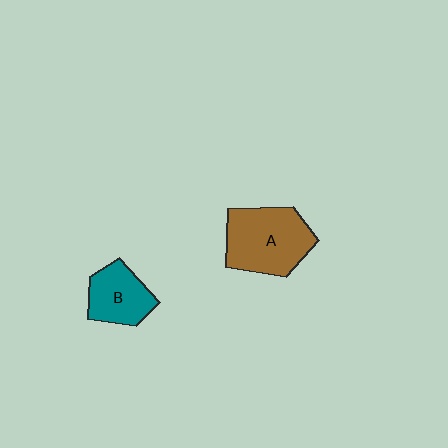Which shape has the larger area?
Shape A (brown).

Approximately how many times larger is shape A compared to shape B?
Approximately 1.6 times.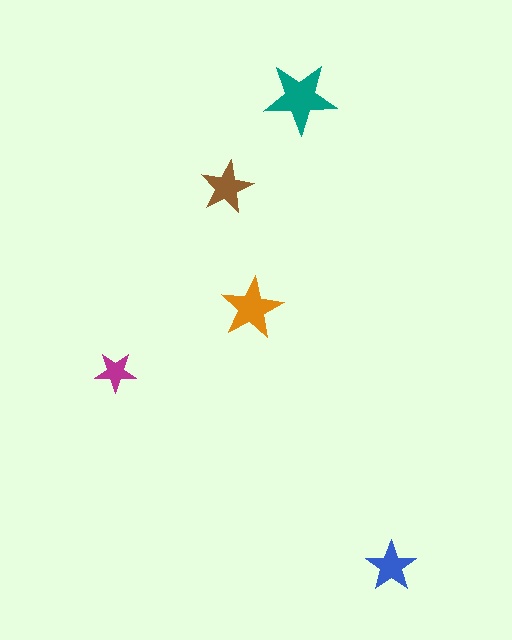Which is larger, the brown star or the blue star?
The brown one.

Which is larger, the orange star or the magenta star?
The orange one.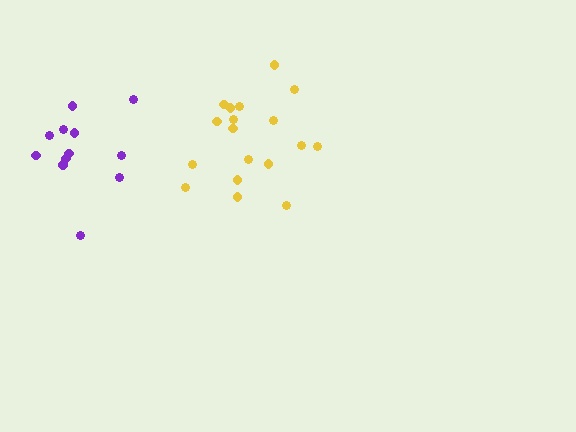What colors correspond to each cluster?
The clusters are colored: yellow, purple.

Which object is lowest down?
The purple cluster is bottommost.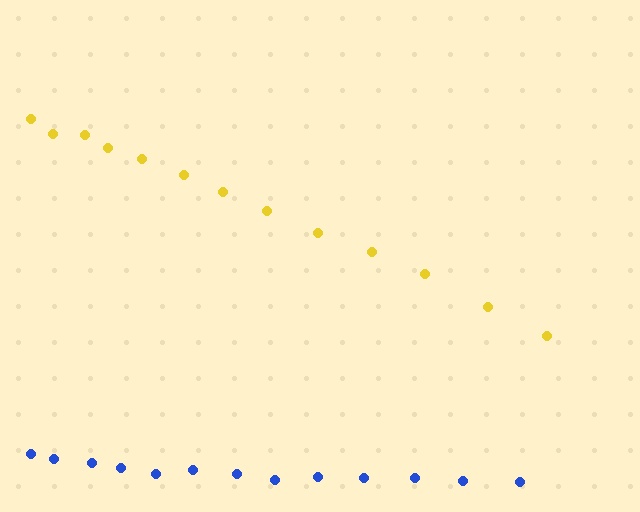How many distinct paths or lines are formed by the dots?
There are 2 distinct paths.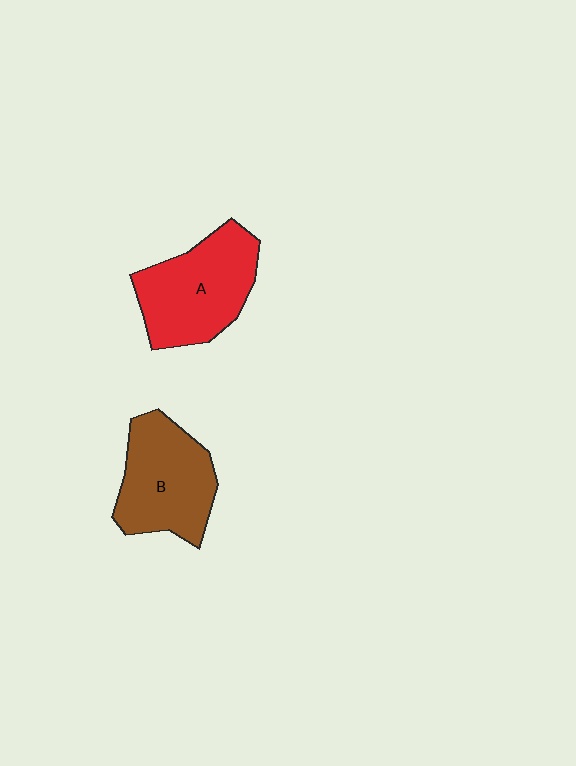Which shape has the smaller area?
Shape B (brown).